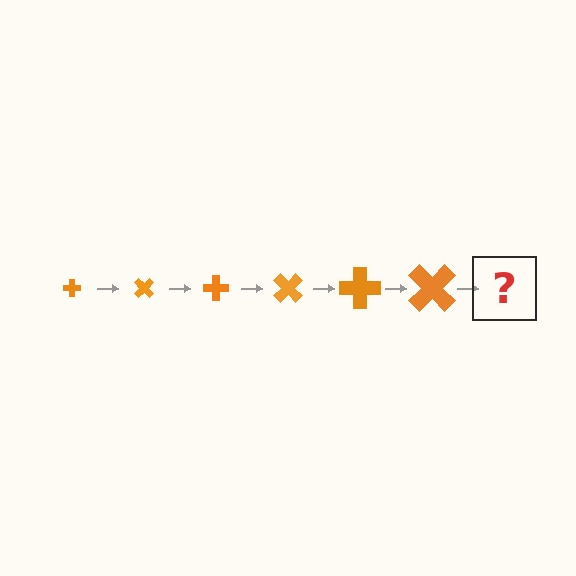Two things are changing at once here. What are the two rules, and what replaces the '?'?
The two rules are that the cross grows larger each step and it rotates 45 degrees each step. The '?' should be a cross, larger than the previous one and rotated 270 degrees from the start.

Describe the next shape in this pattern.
It should be a cross, larger than the previous one and rotated 270 degrees from the start.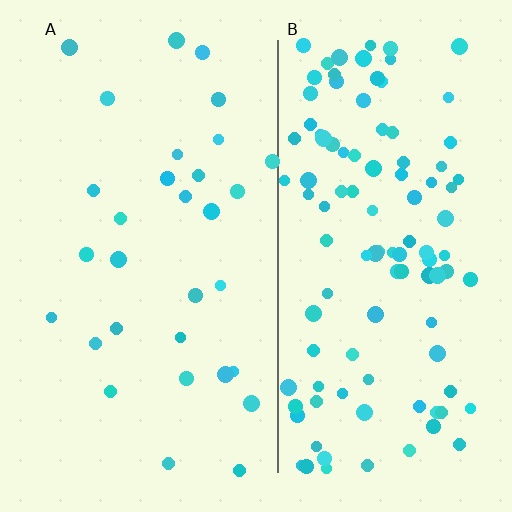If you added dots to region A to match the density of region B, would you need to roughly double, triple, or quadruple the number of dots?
Approximately quadruple.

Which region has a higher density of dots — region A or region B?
B (the right).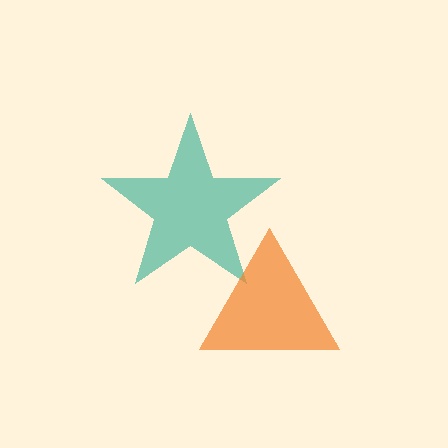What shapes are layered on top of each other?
The layered shapes are: a teal star, an orange triangle.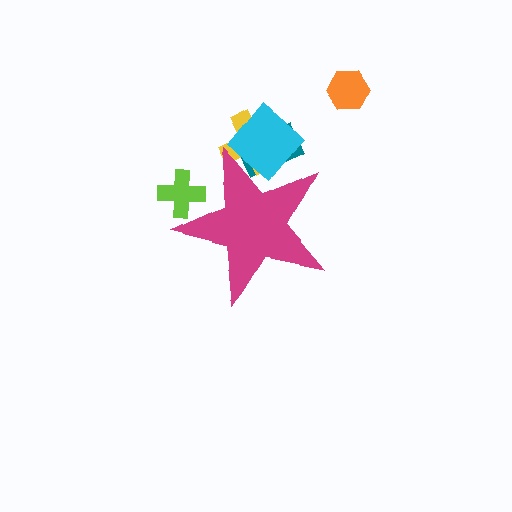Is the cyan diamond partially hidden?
Yes, the cyan diamond is partially hidden behind the magenta star.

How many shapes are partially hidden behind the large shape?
4 shapes are partially hidden.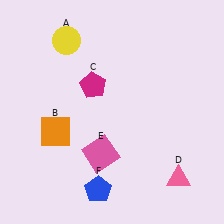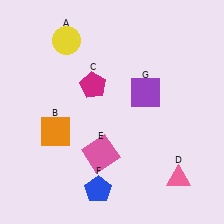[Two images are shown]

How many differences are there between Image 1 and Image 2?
There is 1 difference between the two images.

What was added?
A purple square (G) was added in Image 2.